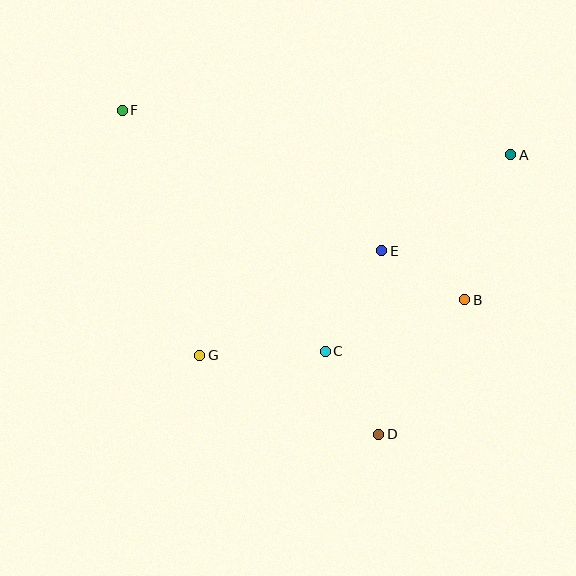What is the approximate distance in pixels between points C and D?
The distance between C and D is approximately 99 pixels.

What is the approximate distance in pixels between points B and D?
The distance between B and D is approximately 160 pixels.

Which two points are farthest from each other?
Points D and F are farthest from each other.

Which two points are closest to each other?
Points B and E are closest to each other.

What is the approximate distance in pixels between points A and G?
The distance between A and G is approximately 370 pixels.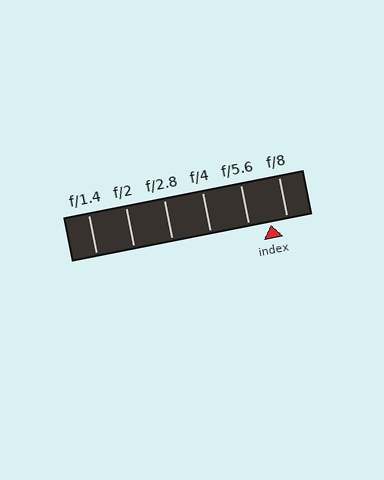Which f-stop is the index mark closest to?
The index mark is closest to f/8.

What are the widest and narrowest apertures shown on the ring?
The widest aperture shown is f/1.4 and the narrowest is f/8.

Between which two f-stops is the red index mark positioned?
The index mark is between f/5.6 and f/8.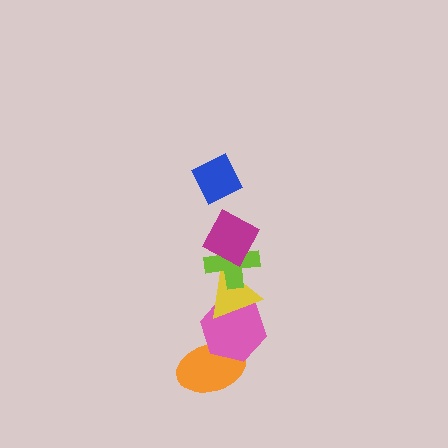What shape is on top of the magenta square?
The blue diamond is on top of the magenta square.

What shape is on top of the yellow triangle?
The lime cross is on top of the yellow triangle.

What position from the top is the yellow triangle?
The yellow triangle is 4th from the top.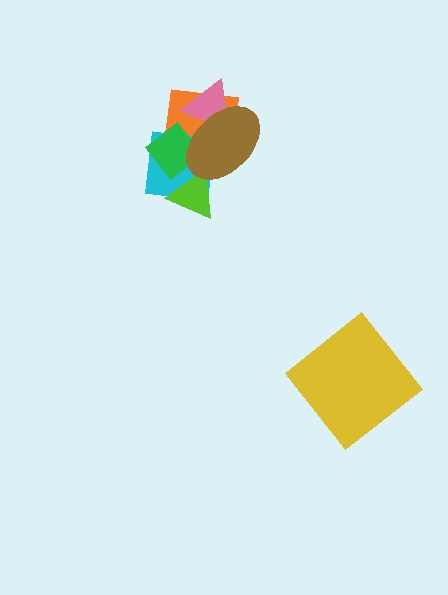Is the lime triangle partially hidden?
Yes, it is partially covered by another shape.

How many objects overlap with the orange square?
5 objects overlap with the orange square.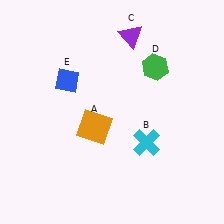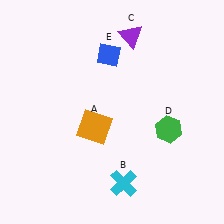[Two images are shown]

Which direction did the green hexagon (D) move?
The green hexagon (D) moved down.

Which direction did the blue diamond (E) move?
The blue diamond (E) moved right.